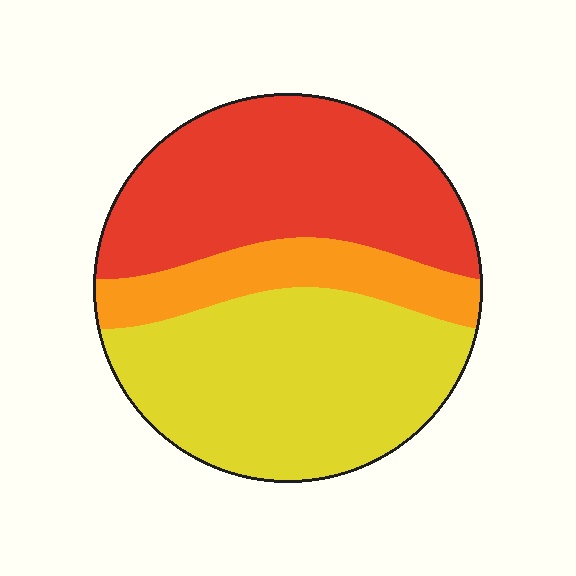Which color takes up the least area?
Orange, at roughly 15%.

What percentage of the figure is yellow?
Yellow covers 44% of the figure.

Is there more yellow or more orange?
Yellow.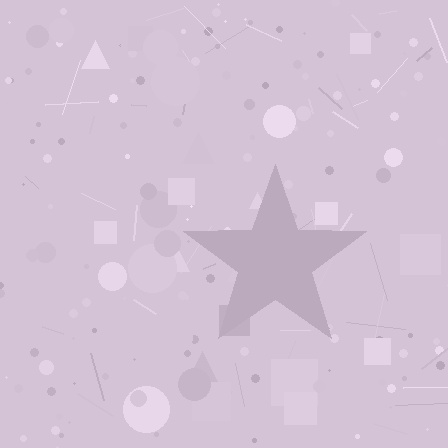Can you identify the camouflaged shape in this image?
The camouflaged shape is a star.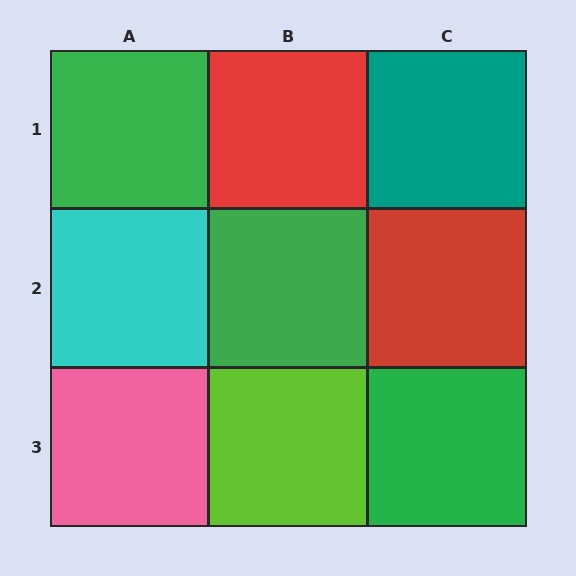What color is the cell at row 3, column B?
Lime.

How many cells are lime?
1 cell is lime.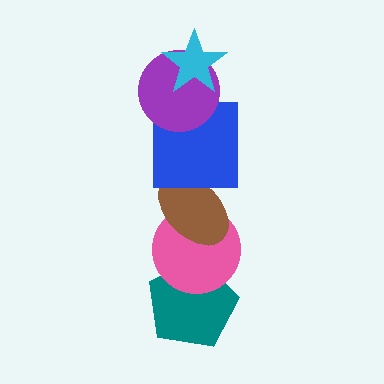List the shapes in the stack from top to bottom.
From top to bottom: the cyan star, the purple circle, the blue square, the brown ellipse, the pink circle, the teal pentagon.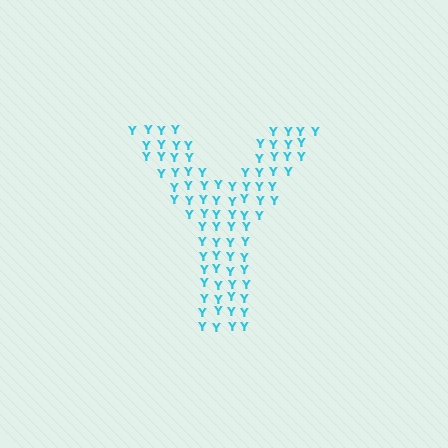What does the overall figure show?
The overall figure shows the letter Y.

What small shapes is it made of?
It is made of small letter Y's.